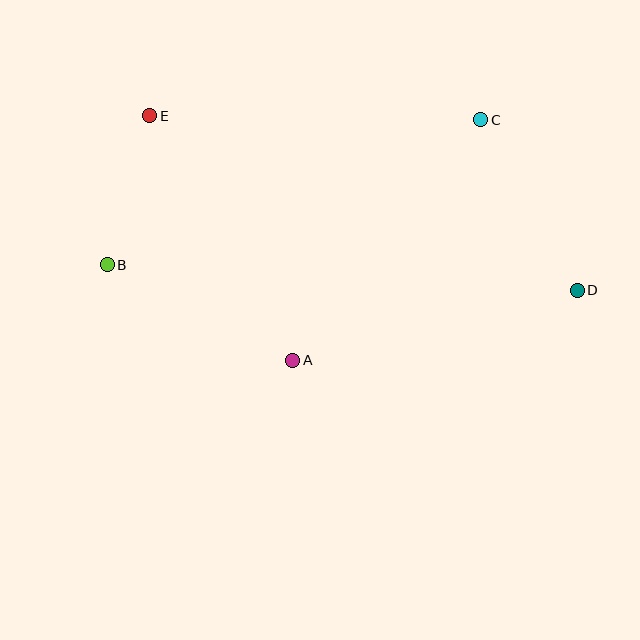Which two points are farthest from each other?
Points B and D are farthest from each other.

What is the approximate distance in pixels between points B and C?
The distance between B and C is approximately 401 pixels.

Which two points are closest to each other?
Points B and E are closest to each other.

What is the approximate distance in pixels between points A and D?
The distance between A and D is approximately 293 pixels.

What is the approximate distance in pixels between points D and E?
The distance between D and E is approximately 462 pixels.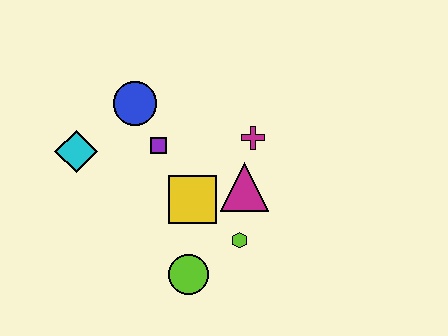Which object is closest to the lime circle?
The lime hexagon is closest to the lime circle.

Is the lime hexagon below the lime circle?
No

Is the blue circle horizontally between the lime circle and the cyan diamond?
Yes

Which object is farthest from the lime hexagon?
The cyan diamond is farthest from the lime hexagon.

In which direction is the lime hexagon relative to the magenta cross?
The lime hexagon is below the magenta cross.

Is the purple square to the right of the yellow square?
No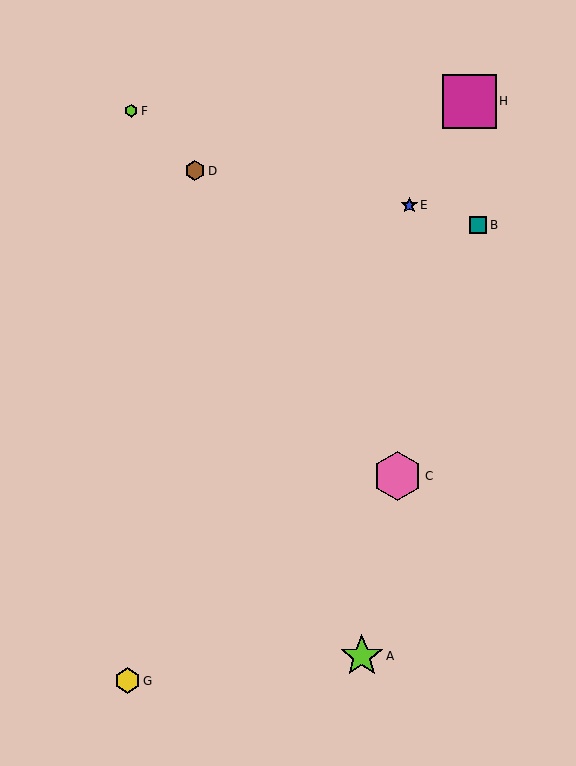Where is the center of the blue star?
The center of the blue star is at (409, 205).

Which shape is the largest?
The magenta square (labeled H) is the largest.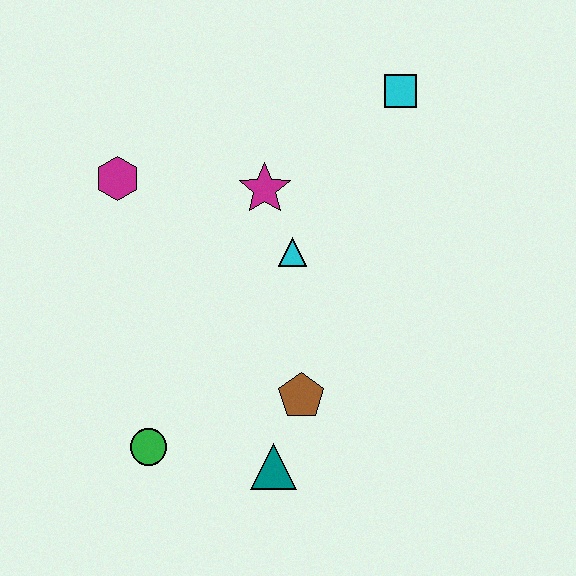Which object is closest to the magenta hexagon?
The magenta star is closest to the magenta hexagon.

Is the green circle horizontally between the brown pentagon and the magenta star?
No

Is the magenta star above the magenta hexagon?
No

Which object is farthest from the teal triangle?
The cyan square is farthest from the teal triangle.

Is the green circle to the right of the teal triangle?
No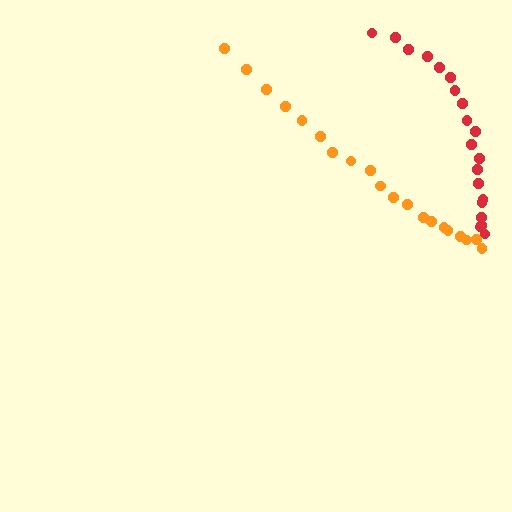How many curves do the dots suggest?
There are 2 distinct paths.